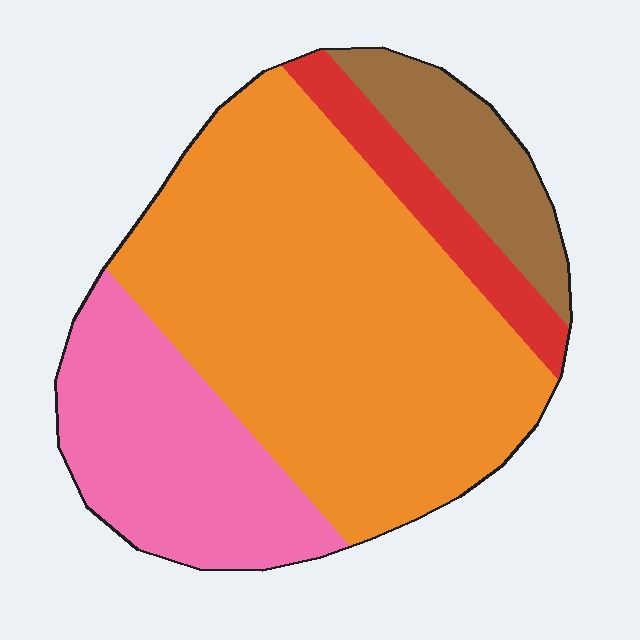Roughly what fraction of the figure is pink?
Pink covers around 25% of the figure.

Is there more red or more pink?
Pink.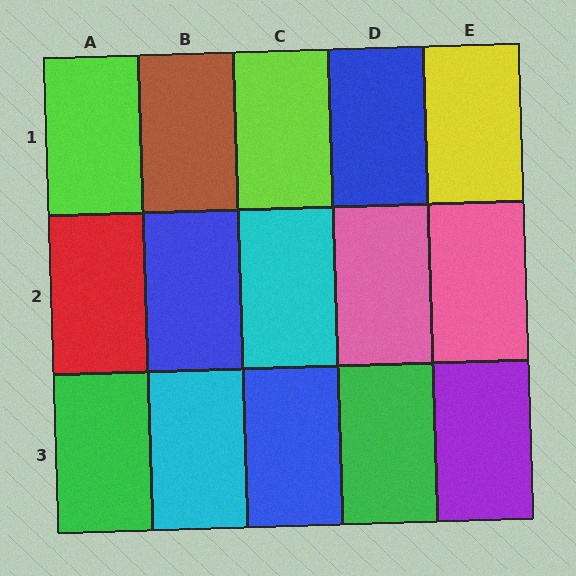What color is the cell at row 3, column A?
Green.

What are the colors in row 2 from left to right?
Red, blue, cyan, pink, pink.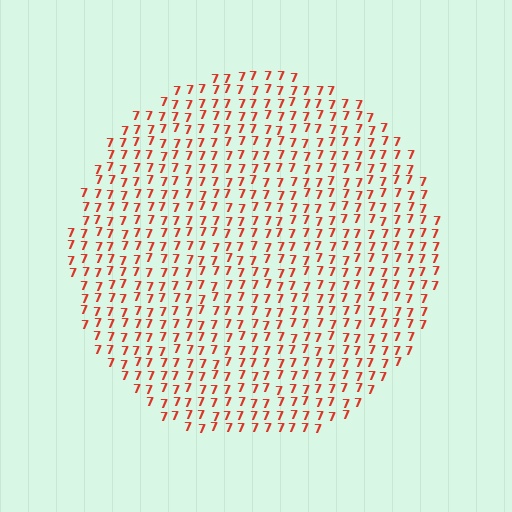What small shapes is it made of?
It is made of small digit 7's.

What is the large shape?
The large shape is a circle.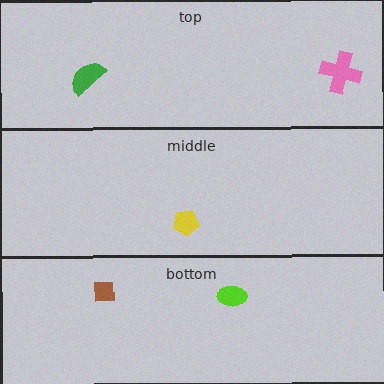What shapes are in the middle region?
The yellow pentagon.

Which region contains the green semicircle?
The top region.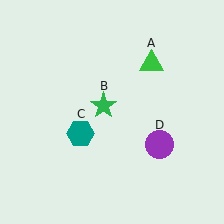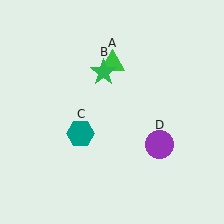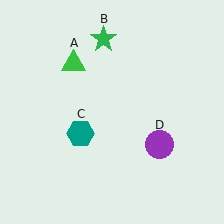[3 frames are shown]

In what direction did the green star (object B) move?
The green star (object B) moved up.